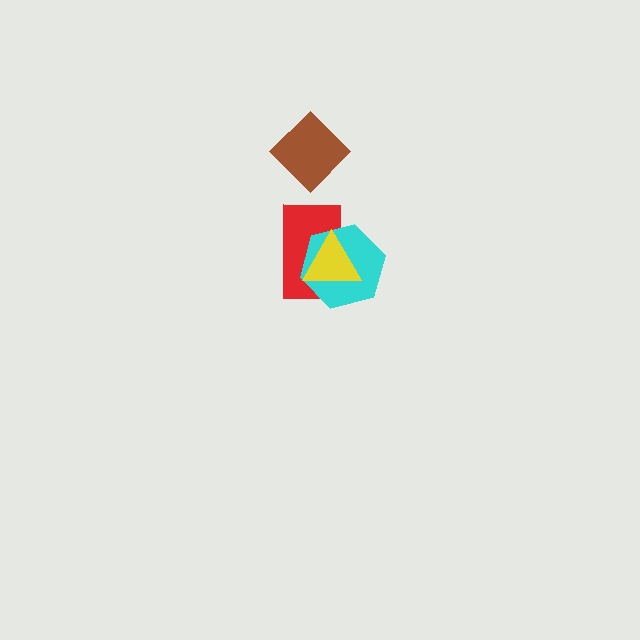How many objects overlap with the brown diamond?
0 objects overlap with the brown diamond.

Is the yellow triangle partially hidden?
No, no other shape covers it.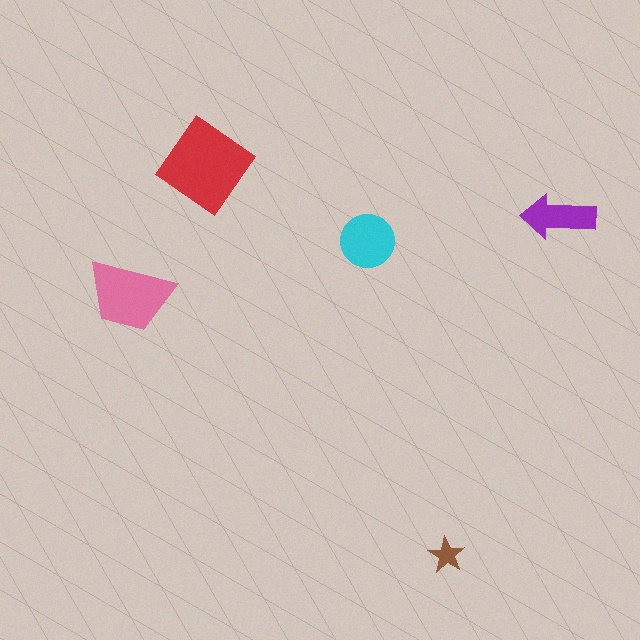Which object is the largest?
The red diamond.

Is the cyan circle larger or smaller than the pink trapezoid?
Smaller.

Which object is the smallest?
The brown star.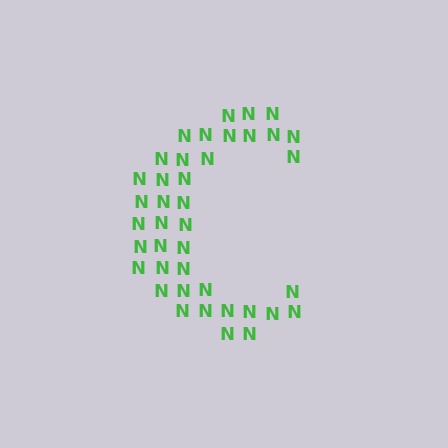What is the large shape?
The large shape is the letter C.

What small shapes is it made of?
It is made of small letter N's.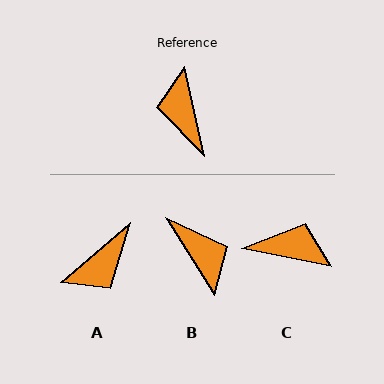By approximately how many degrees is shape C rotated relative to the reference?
Approximately 114 degrees clockwise.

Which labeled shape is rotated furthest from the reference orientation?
B, about 160 degrees away.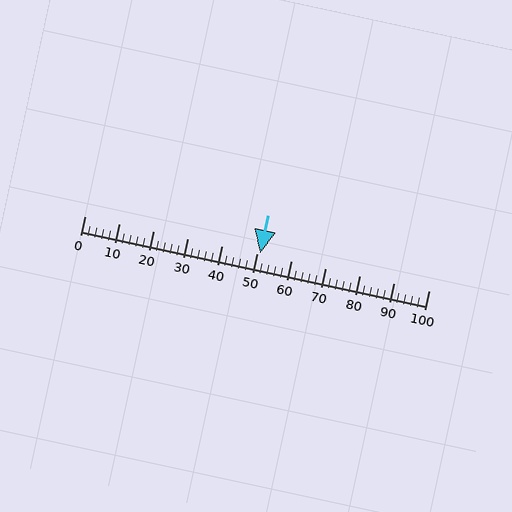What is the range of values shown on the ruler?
The ruler shows values from 0 to 100.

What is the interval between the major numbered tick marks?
The major tick marks are spaced 10 units apart.